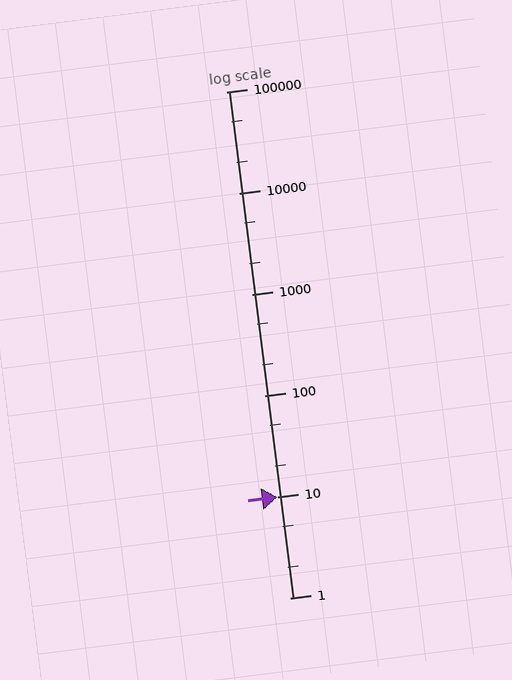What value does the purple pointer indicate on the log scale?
The pointer indicates approximately 10.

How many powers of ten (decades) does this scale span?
The scale spans 5 decades, from 1 to 100000.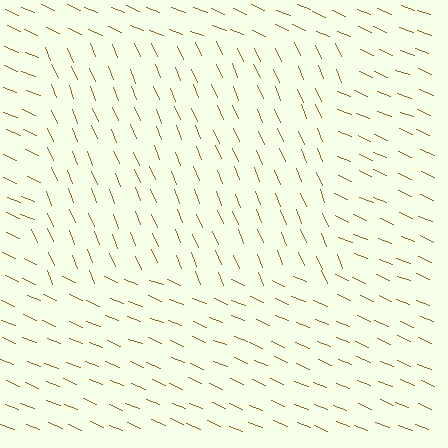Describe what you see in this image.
The image is filled with small brown line segments. A rectangle region in the image has lines oriented differently from the surrounding lines, creating a visible texture boundary.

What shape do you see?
I see a rectangle.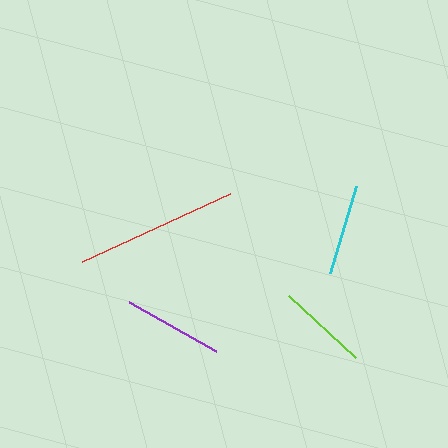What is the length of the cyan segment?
The cyan segment is approximately 90 pixels long.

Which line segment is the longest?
The red line is the longest at approximately 162 pixels.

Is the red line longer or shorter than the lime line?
The red line is longer than the lime line.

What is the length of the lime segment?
The lime segment is approximately 91 pixels long.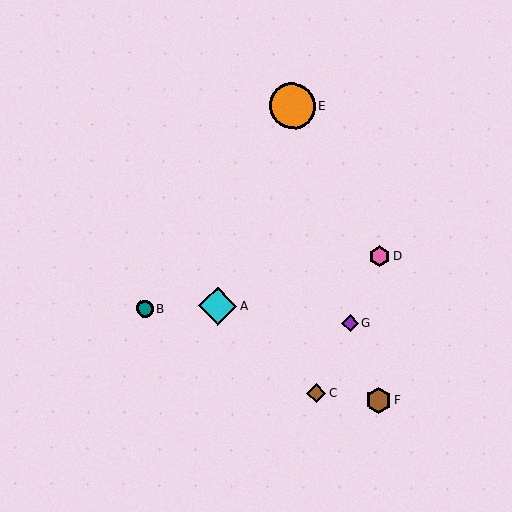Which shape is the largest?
The orange circle (labeled E) is the largest.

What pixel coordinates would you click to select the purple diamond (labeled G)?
Click at (350, 323) to select the purple diamond G.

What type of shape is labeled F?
Shape F is a brown hexagon.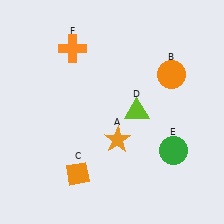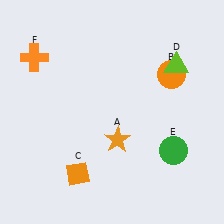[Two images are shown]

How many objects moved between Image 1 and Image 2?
2 objects moved between the two images.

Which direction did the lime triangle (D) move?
The lime triangle (D) moved up.